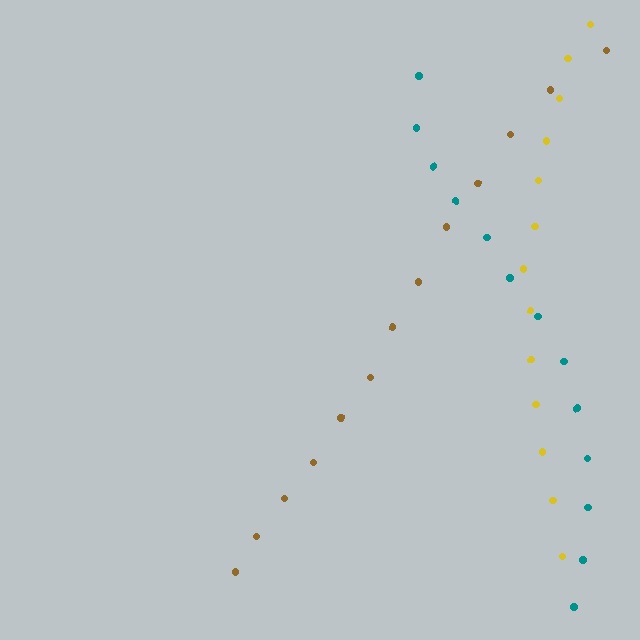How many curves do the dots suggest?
There are 3 distinct paths.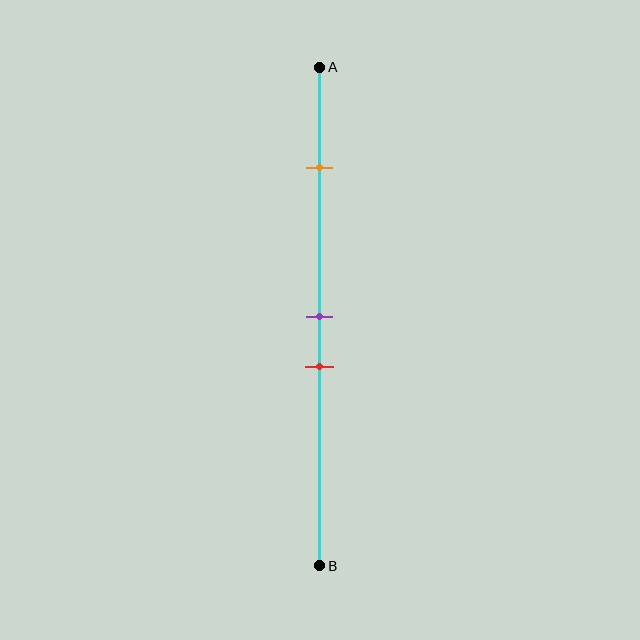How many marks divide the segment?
There are 3 marks dividing the segment.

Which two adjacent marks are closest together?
The purple and red marks are the closest adjacent pair.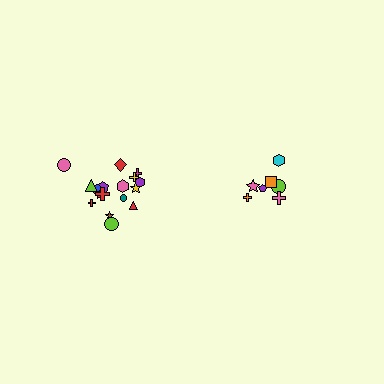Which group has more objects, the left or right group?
The left group.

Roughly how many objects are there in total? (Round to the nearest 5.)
Roughly 25 objects in total.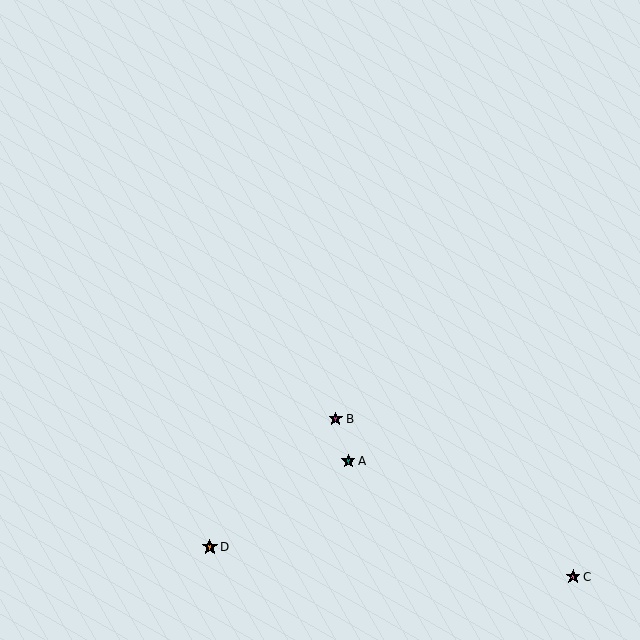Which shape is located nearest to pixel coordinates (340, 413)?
The magenta star (labeled B) at (336, 419) is nearest to that location.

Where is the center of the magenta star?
The center of the magenta star is at (336, 419).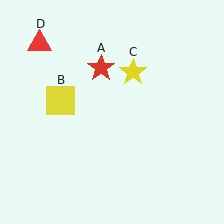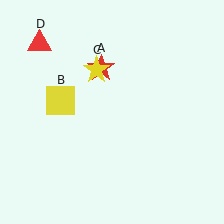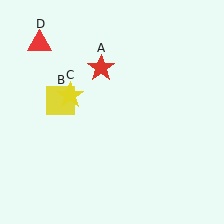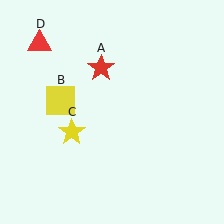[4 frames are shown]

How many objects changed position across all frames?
1 object changed position: yellow star (object C).